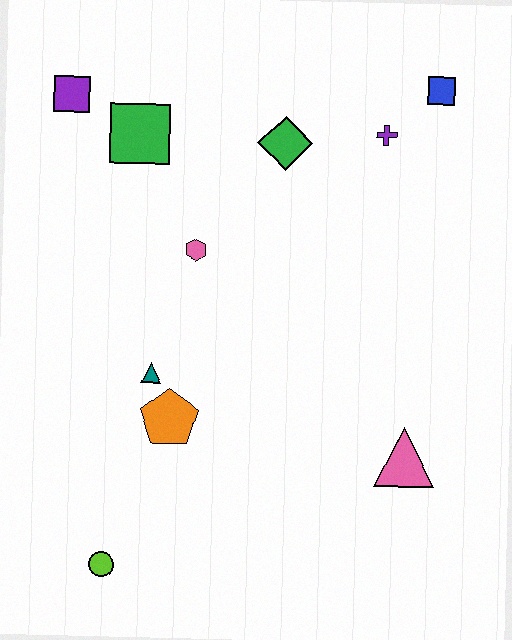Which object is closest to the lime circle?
The orange pentagon is closest to the lime circle.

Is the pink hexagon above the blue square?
No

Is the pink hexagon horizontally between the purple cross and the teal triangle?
Yes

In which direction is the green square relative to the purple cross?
The green square is to the left of the purple cross.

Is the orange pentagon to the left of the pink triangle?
Yes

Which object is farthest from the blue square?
The lime circle is farthest from the blue square.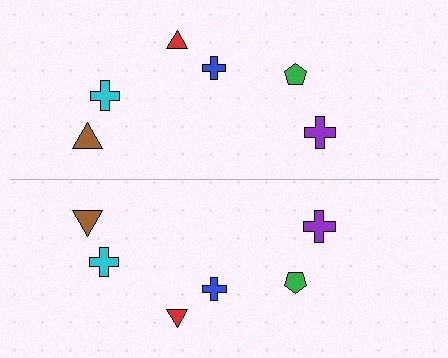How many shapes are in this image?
There are 12 shapes in this image.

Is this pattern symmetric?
Yes, this pattern has bilateral (reflection) symmetry.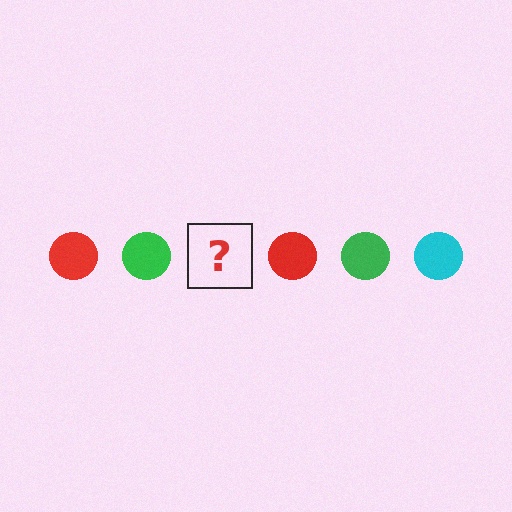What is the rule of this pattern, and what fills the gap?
The rule is that the pattern cycles through red, green, cyan circles. The gap should be filled with a cyan circle.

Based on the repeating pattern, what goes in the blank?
The blank should be a cyan circle.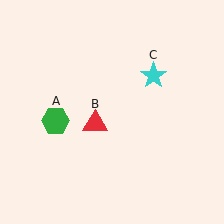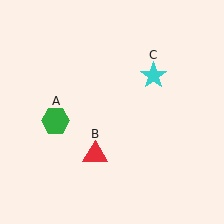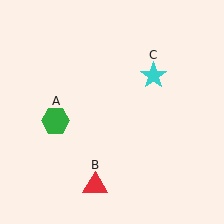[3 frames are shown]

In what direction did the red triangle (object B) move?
The red triangle (object B) moved down.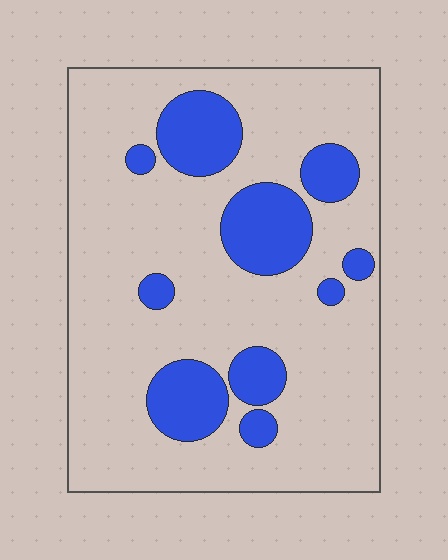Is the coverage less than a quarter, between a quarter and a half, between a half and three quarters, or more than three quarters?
Less than a quarter.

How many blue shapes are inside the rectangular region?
10.